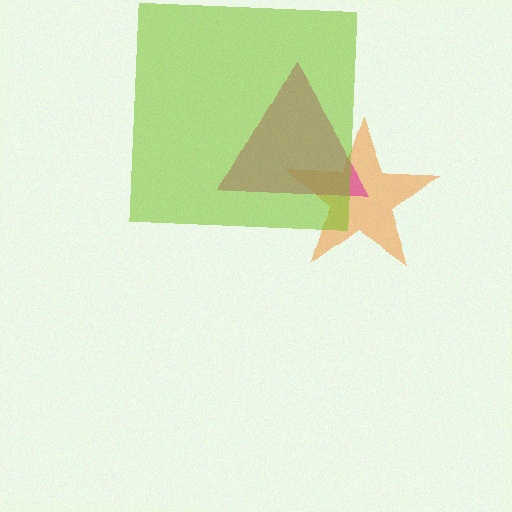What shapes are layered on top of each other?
The layered shapes are: an orange star, a magenta triangle, a lime square.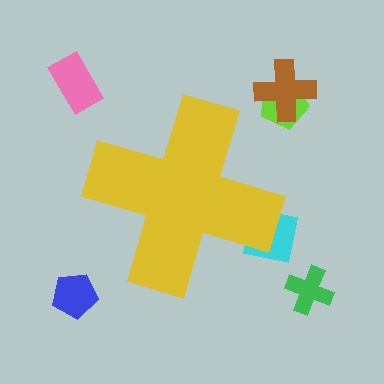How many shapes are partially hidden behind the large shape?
1 shape is partially hidden.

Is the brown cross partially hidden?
No, the brown cross is fully visible.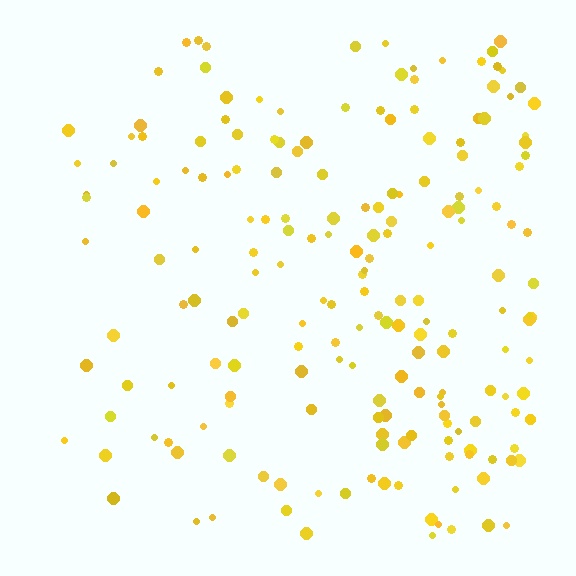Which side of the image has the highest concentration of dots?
The right.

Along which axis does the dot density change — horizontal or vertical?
Horizontal.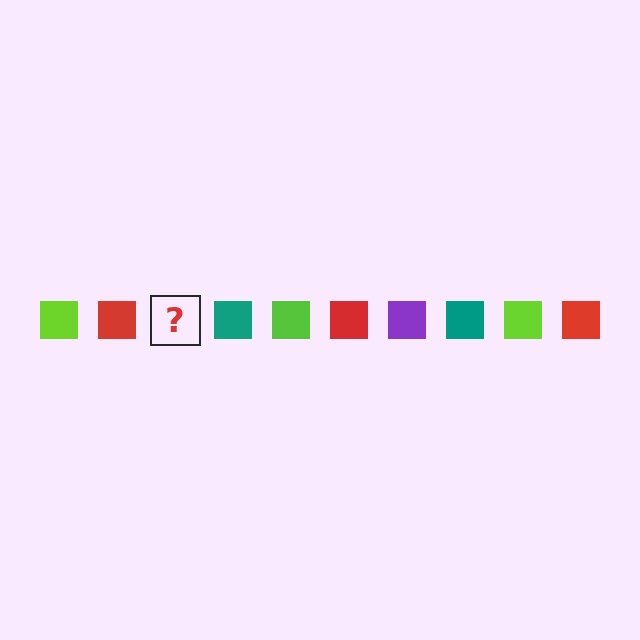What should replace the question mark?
The question mark should be replaced with a purple square.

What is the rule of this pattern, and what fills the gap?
The rule is that the pattern cycles through lime, red, purple, teal squares. The gap should be filled with a purple square.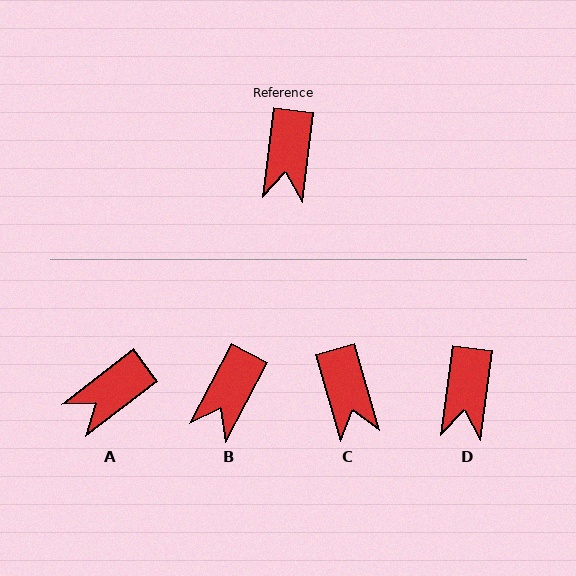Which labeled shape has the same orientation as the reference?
D.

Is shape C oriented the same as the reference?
No, it is off by about 23 degrees.